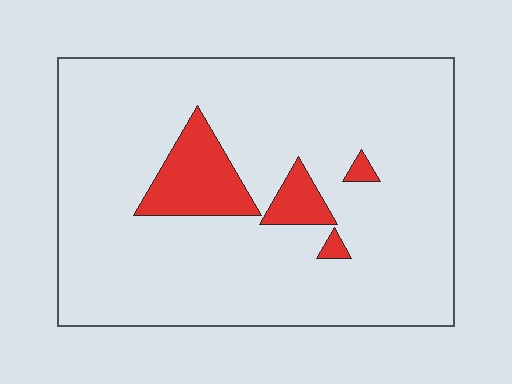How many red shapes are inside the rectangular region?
4.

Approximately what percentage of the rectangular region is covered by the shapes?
Approximately 10%.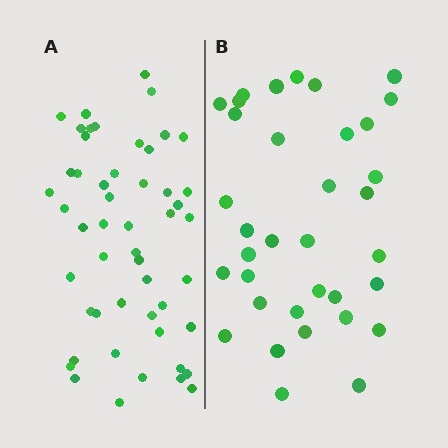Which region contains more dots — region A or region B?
Region A (the left region) has more dots.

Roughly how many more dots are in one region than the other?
Region A has approximately 15 more dots than region B.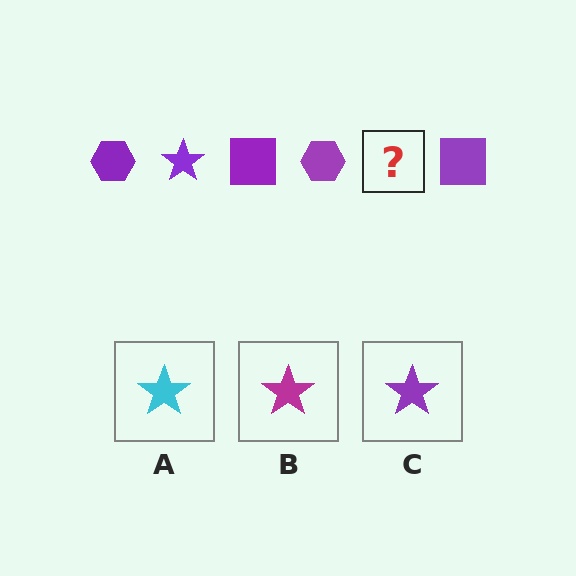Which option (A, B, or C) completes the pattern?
C.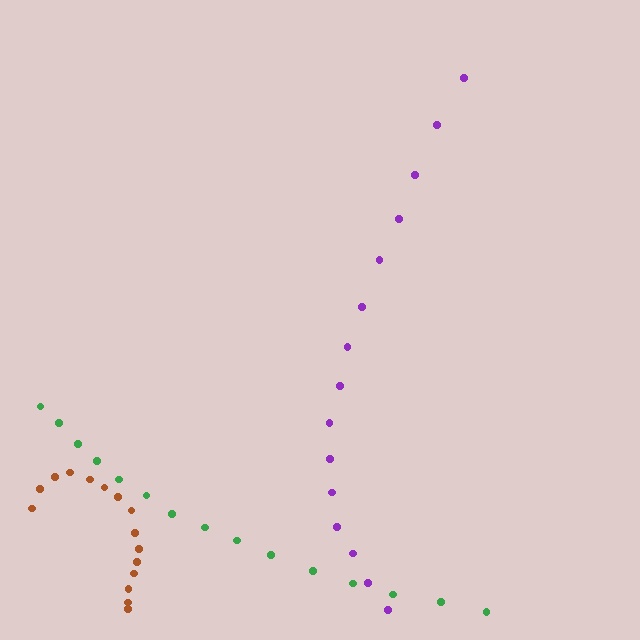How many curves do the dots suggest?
There are 3 distinct paths.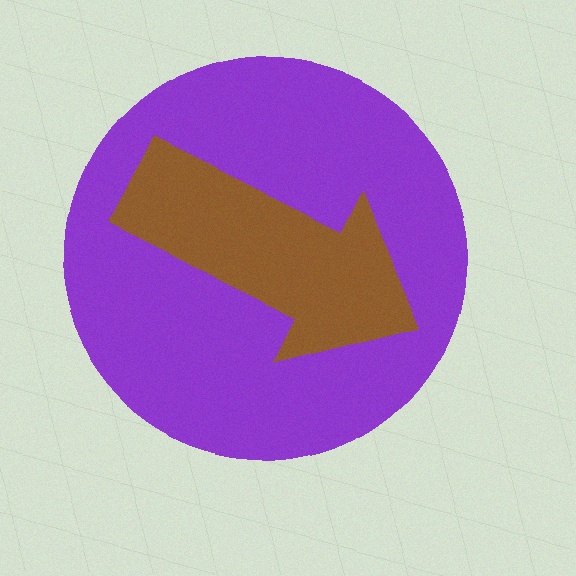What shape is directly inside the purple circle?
The brown arrow.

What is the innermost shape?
The brown arrow.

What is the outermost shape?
The purple circle.